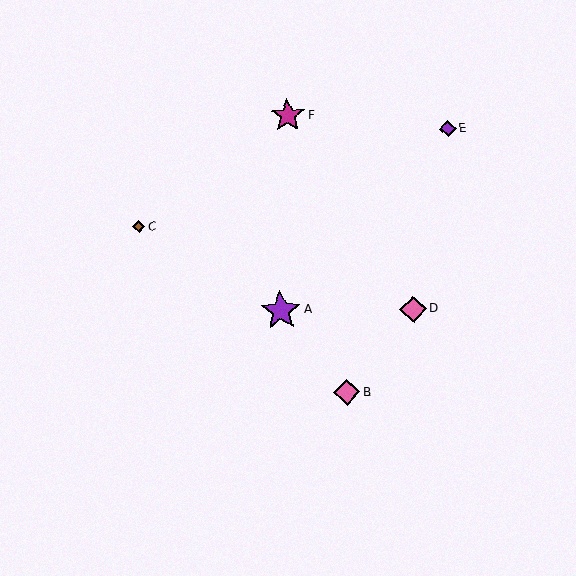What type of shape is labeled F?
Shape F is a magenta star.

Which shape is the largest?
The purple star (labeled A) is the largest.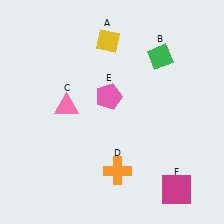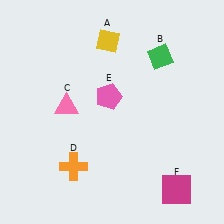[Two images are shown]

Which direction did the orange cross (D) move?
The orange cross (D) moved left.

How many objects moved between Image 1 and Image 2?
1 object moved between the two images.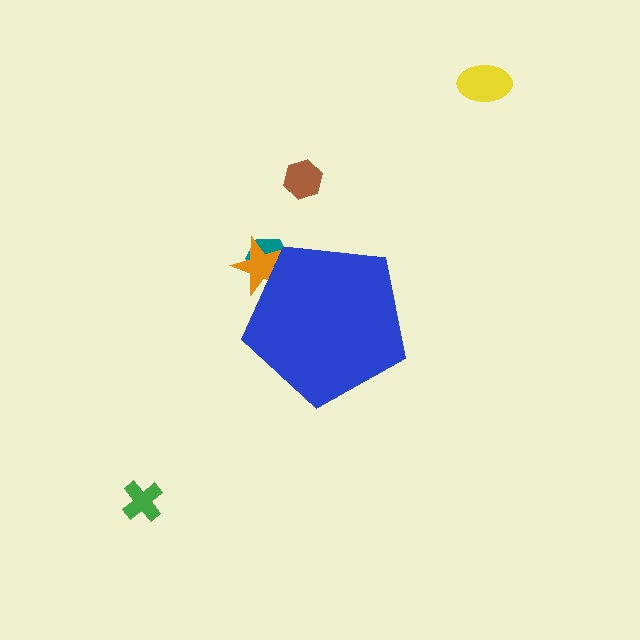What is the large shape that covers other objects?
A blue pentagon.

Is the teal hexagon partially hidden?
Yes, the teal hexagon is partially hidden behind the blue pentagon.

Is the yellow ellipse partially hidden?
No, the yellow ellipse is fully visible.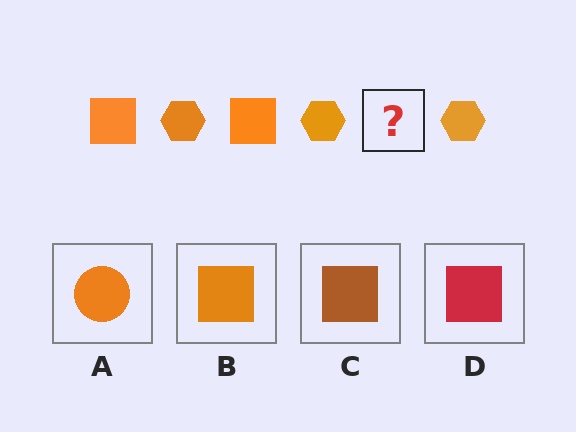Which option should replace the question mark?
Option B.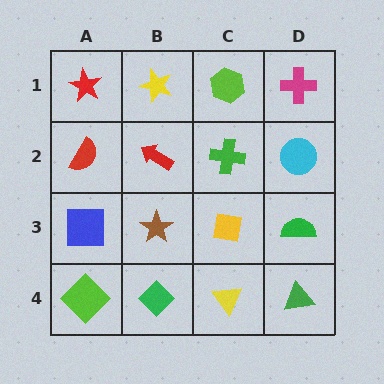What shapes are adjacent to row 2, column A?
A red star (row 1, column A), a blue square (row 3, column A), a red arrow (row 2, column B).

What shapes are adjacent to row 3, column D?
A cyan circle (row 2, column D), a green triangle (row 4, column D), a yellow square (row 3, column C).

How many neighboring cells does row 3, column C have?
4.